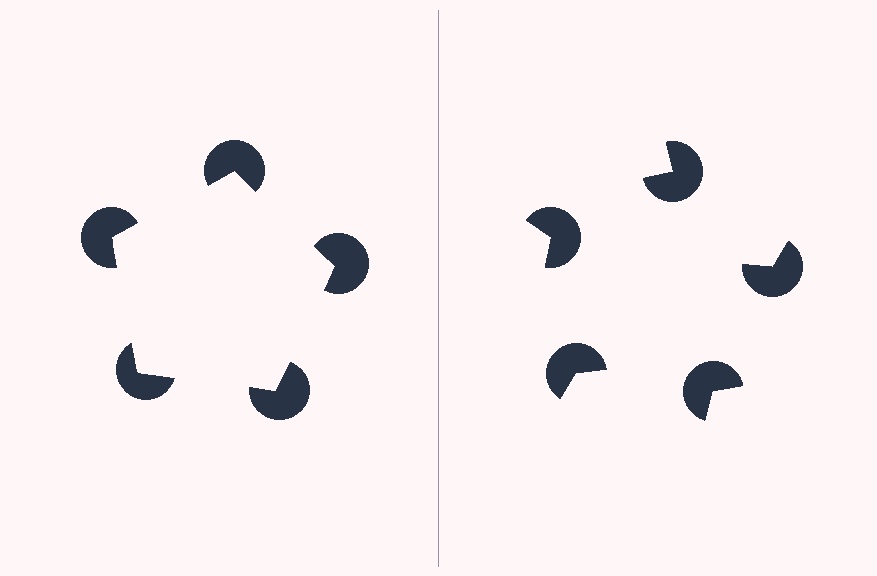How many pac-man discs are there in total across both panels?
10 — 5 on each side.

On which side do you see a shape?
An illusory pentagon appears on the left side. On the right side the wedge cuts are rotated, so no coherent shape forms.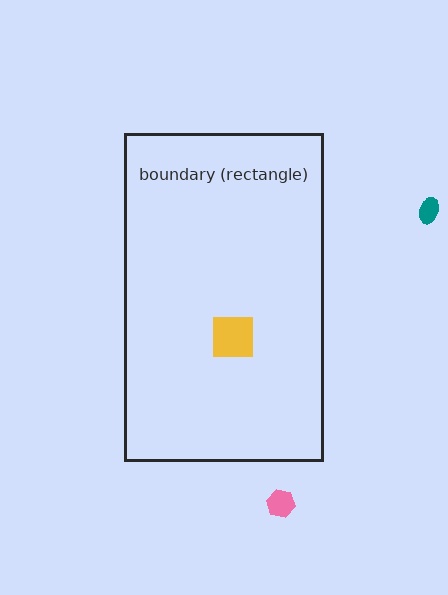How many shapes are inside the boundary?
1 inside, 2 outside.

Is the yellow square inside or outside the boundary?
Inside.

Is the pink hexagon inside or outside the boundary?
Outside.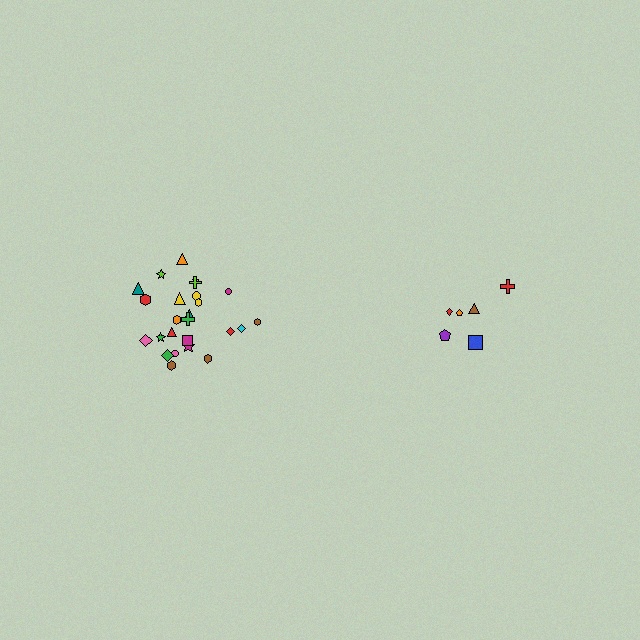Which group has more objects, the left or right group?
The left group.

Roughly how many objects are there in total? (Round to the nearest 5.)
Roughly 30 objects in total.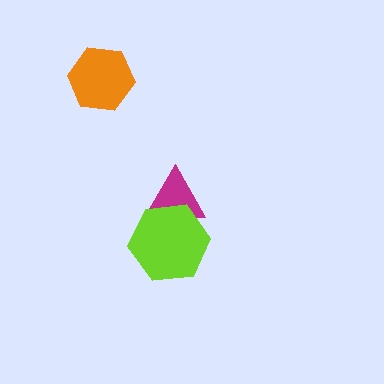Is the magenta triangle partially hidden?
Yes, it is partially covered by another shape.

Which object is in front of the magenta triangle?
The lime hexagon is in front of the magenta triangle.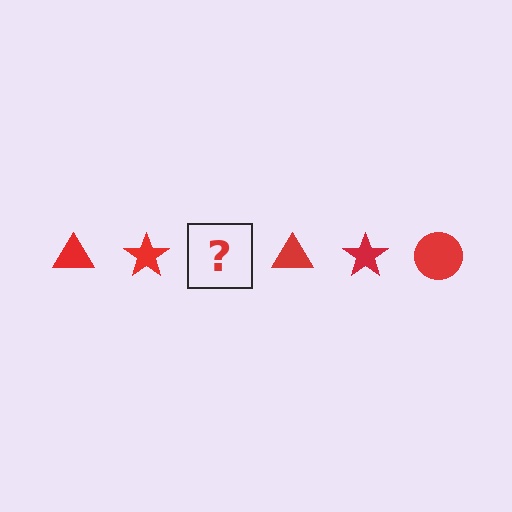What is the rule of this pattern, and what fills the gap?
The rule is that the pattern cycles through triangle, star, circle shapes in red. The gap should be filled with a red circle.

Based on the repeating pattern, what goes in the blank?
The blank should be a red circle.